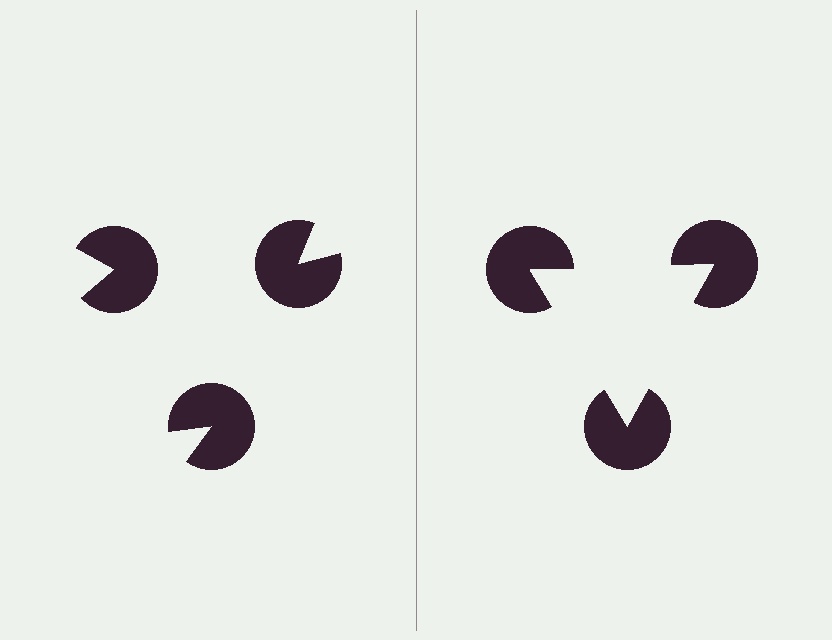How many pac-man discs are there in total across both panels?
6 — 3 on each side.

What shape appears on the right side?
An illusory triangle.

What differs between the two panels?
The pac-man discs are positioned identically on both sides; only the wedge orientations differ. On the right they align to a triangle; on the left they are misaligned.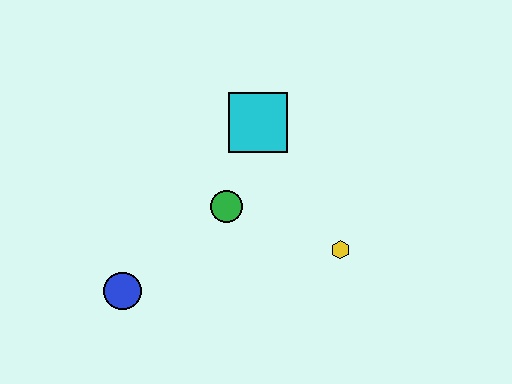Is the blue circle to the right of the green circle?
No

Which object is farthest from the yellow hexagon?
The blue circle is farthest from the yellow hexagon.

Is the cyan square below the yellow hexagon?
No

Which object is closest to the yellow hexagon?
The green circle is closest to the yellow hexagon.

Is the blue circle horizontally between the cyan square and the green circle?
No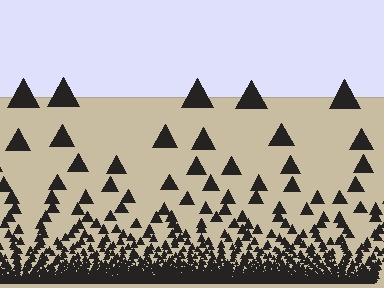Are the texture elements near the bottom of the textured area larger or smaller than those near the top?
Smaller. The gradient is inverted — elements near the bottom are smaller and denser.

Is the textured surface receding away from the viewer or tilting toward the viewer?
The surface appears to tilt toward the viewer. Texture elements get larger and sparser toward the top.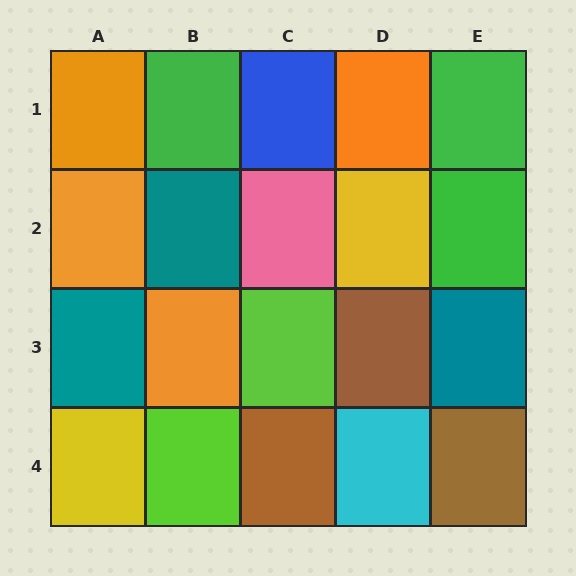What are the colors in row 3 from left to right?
Teal, orange, lime, brown, teal.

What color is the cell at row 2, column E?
Green.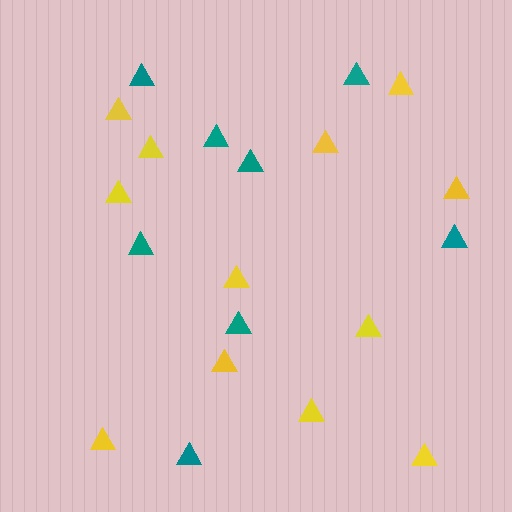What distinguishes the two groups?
There are 2 groups: one group of yellow triangles (12) and one group of teal triangles (8).